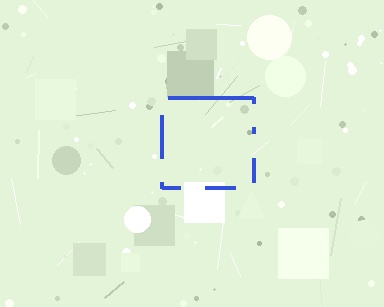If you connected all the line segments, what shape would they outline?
They would outline a square.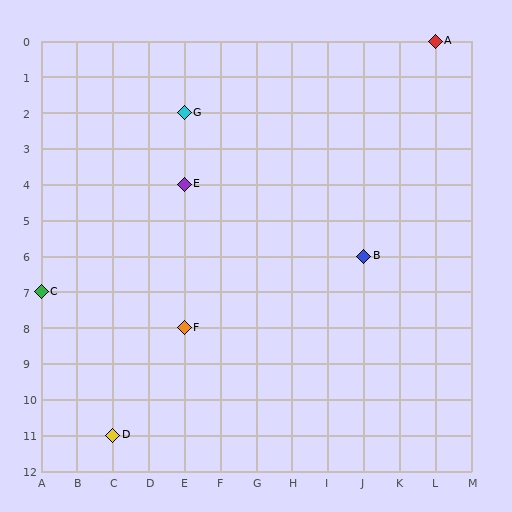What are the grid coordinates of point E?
Point E is at grid coordinates (E, 4).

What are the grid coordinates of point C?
Point C is at grid coordinates (A, 7).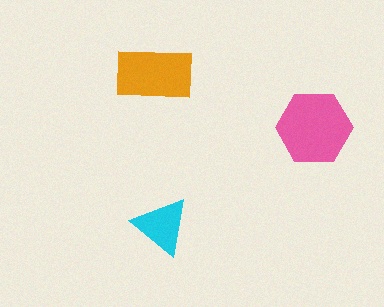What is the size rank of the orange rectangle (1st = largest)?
2nd.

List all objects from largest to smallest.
The pink hexagon, the orange rectangle, the cyan triangle.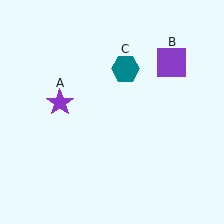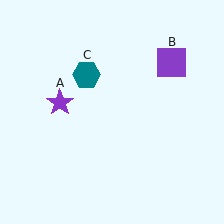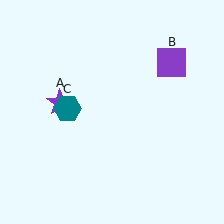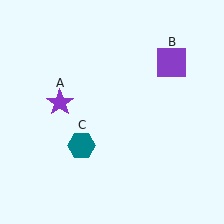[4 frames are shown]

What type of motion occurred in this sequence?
The teal hexagon (object C) rotated counterclockwise around the center of the scene.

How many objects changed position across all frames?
1 object changed position: teal hexagon (object C).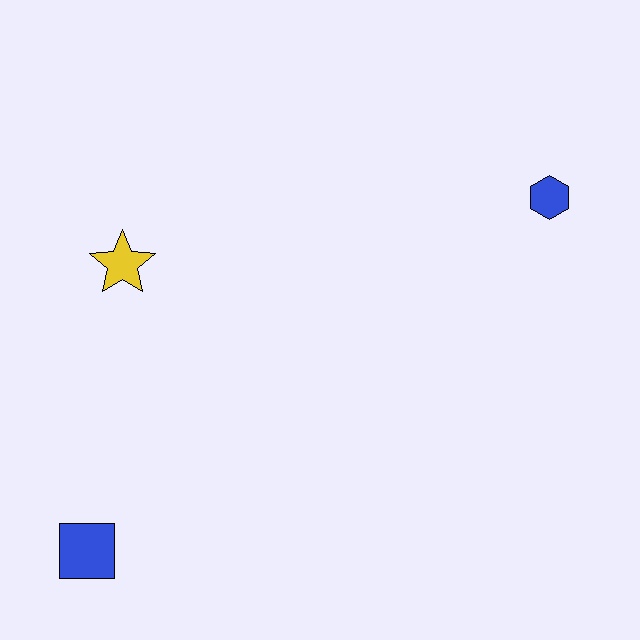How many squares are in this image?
There is 1 square.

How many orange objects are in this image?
There are no orange objects.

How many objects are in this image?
There are 3 objects.